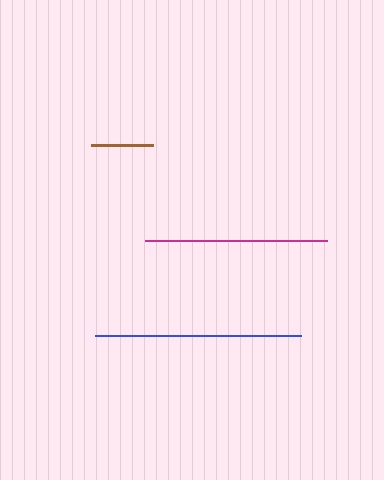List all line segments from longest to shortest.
From longest to shortest: blue, magenta, brown.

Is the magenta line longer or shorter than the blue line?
The blue line is longer than the magenta line.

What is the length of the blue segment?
The blue segment is approximately 205 pixels long.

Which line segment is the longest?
The blue line is the longest at approximately 205 pixels.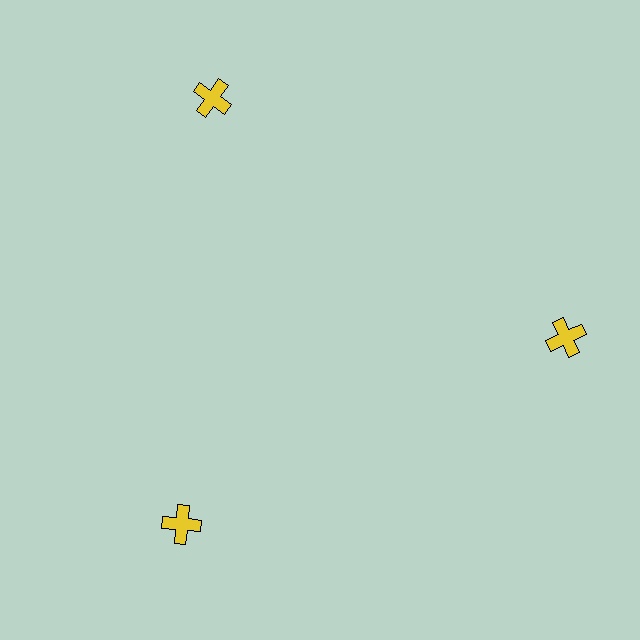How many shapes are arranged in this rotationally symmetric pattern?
There are 3 shapes, arranged in 3 groups of 1.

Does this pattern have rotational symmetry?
Yes, this pattern has 3-fold rotational symmetry. It looks the same after rotating 120 degrees around the center.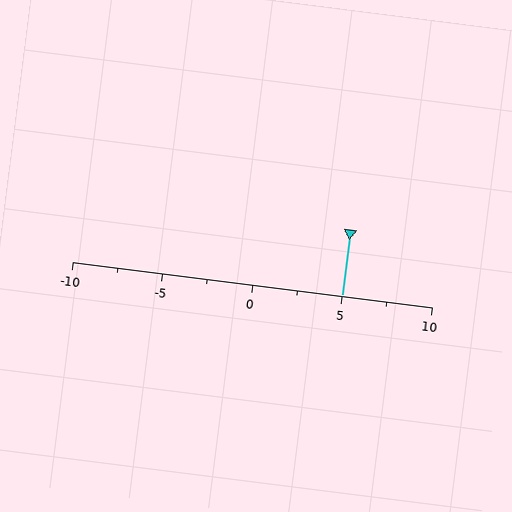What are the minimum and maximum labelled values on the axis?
The axis runs from -10 to 10.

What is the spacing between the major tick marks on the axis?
The major ticks are spaced 5 apart.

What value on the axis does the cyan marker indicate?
The marker indicates approximately 5.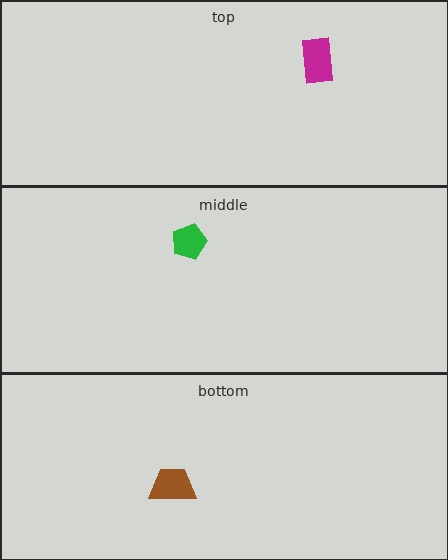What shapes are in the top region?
The magenta rectangle.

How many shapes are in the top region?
1.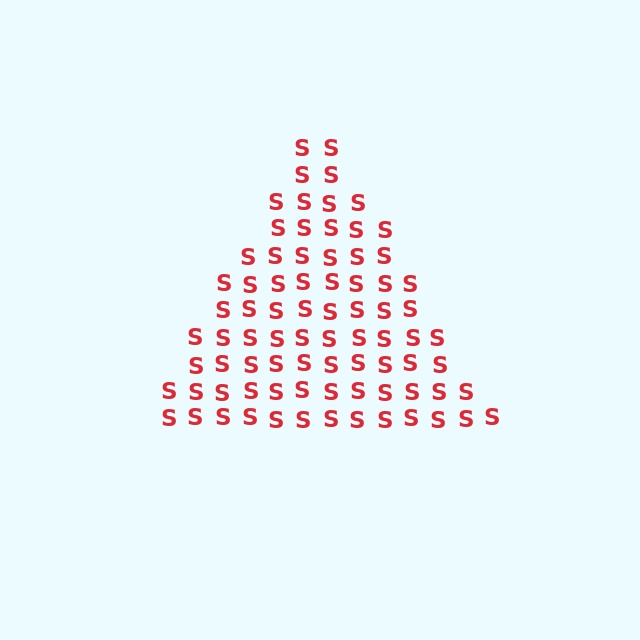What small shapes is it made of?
It is made of small letter S's.